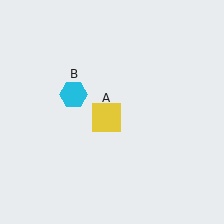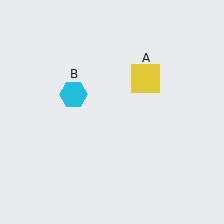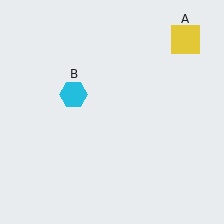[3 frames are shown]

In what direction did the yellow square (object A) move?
The yellow square (object A) moved up and to the right.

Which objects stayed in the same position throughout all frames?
Cyan hexagon (object B) remained stationary.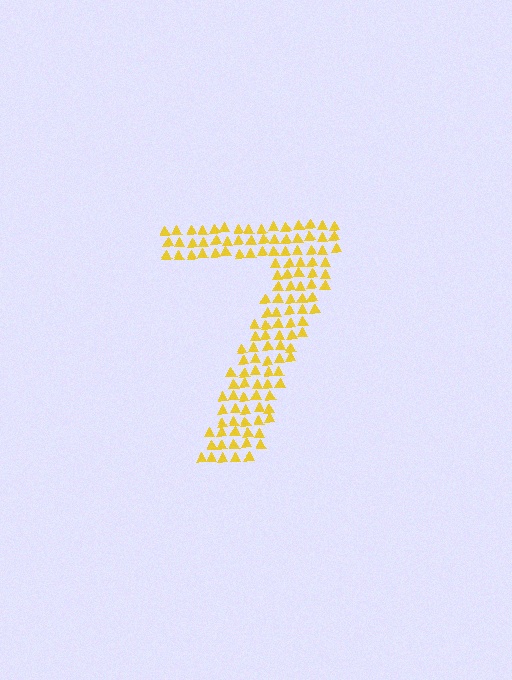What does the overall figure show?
The overall figure shows the digit 7.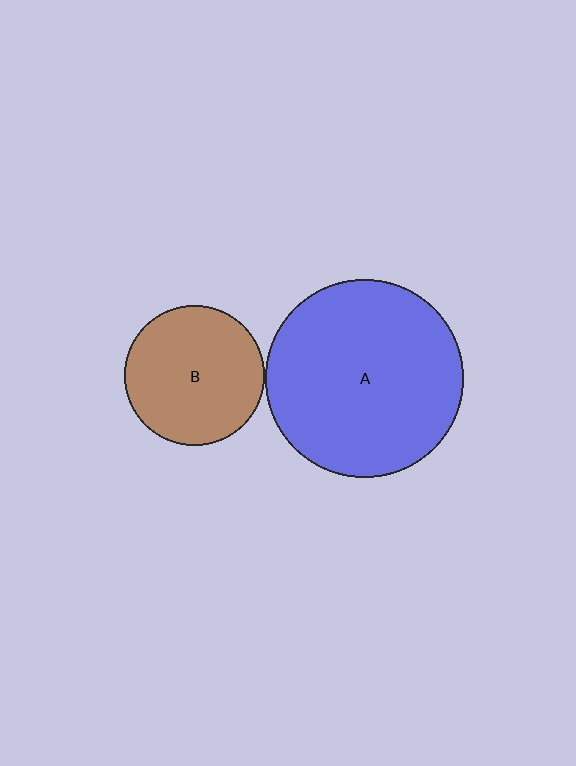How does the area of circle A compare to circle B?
Approximately 2.0 times.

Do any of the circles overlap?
No, none of the circles overlap.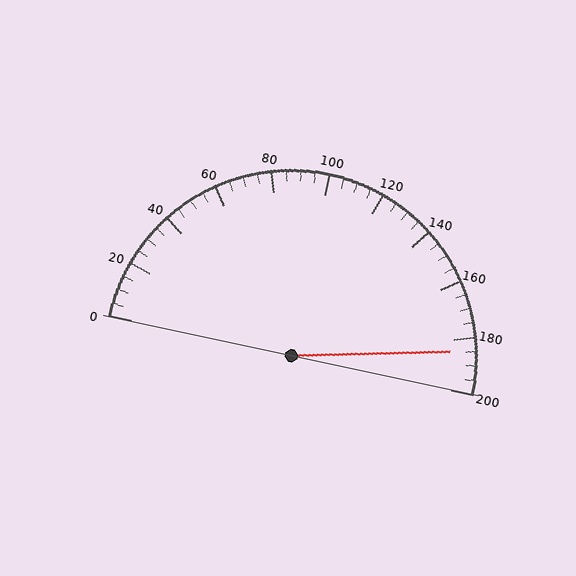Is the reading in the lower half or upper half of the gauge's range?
The reading is in the upper half of the range (0 to 200).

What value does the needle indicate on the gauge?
The needle indicates approximately 185.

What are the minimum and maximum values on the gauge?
The gauge ranges from 0 to 200.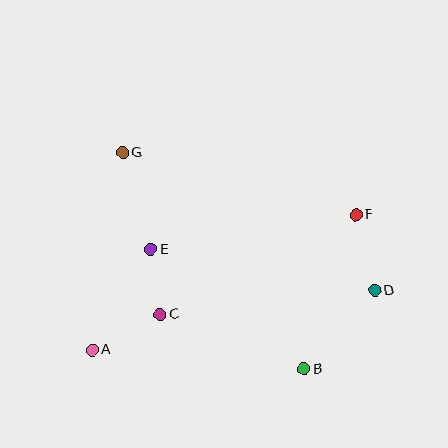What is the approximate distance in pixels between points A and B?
The distance between A and B is approximately 213 pixels.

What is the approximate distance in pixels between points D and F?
The distance between D and F is approximately 78 pixels.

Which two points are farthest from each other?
Points A and F are farthest from each other.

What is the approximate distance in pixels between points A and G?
The distance between A and G is approximately 200 pixels.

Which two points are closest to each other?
Points C and E are closest to each other.